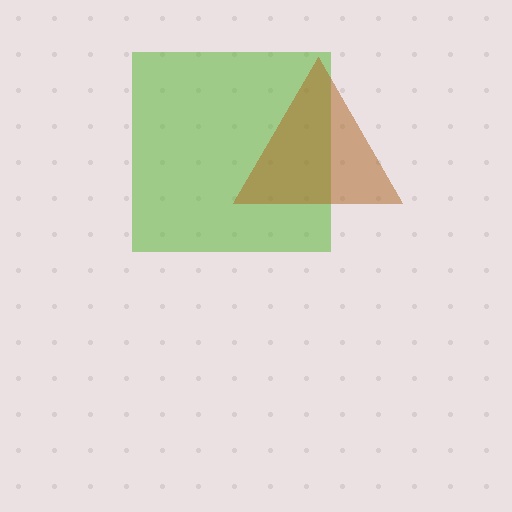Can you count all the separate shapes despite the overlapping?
Yes, there are 2 separate shapes.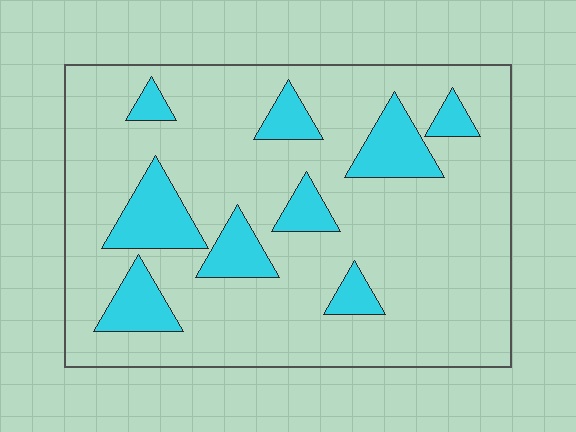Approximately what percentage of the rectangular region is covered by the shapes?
Approximately 20%.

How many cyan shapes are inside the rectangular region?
9.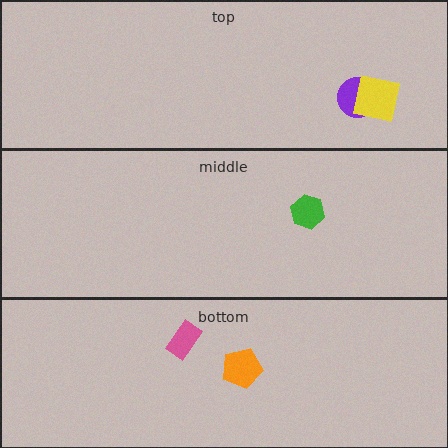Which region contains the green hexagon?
The middle region.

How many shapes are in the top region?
2.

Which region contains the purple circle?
The top region.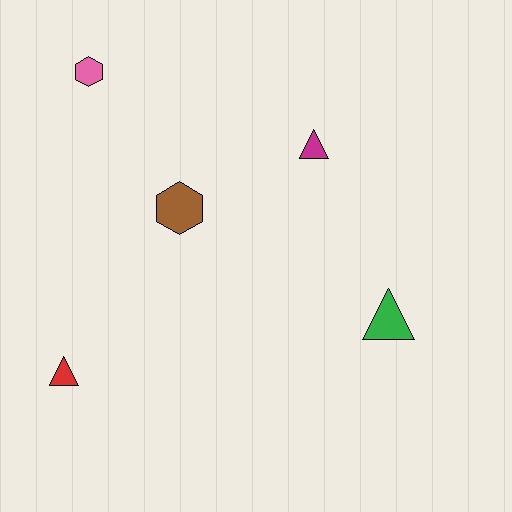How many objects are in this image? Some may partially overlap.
There are 5 objects.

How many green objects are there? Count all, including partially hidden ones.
There is 1 green object.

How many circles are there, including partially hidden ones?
There are no circles.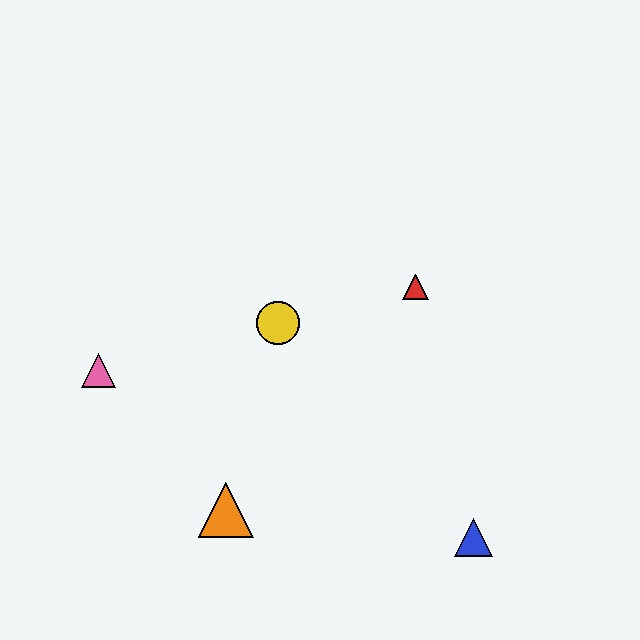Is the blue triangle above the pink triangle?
No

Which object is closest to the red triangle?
The yellow circle is closest to the red triangle.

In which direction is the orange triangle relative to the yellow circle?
The orange triangle is below the yellow circle.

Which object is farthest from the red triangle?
The pink triangle is farthest from the red triangle.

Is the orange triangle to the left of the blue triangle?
Yes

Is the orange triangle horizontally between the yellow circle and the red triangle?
No